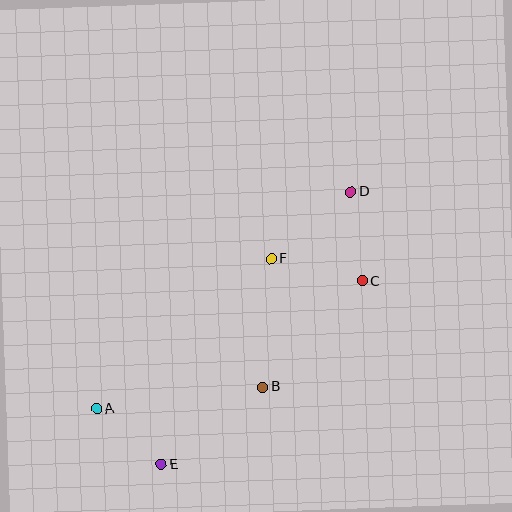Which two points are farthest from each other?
Points A and D are farthest from each other.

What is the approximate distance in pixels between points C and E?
The distance between C and E is approximately 272 pixels.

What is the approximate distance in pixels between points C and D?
The distance between C and D is approximately 90 pixels.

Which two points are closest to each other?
Points A and E are closest to each other.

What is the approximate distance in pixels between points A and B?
The distance between A and B is approximately 167 pixels.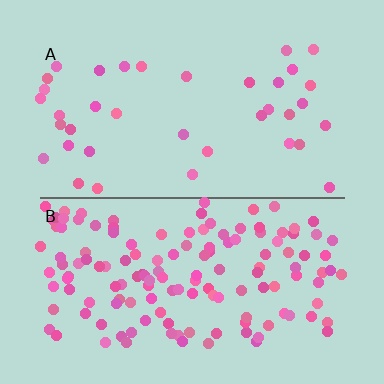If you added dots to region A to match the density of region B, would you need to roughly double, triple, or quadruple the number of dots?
Approximately quadruple.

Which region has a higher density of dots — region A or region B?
B (the bottom).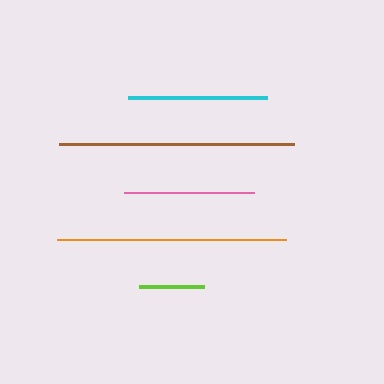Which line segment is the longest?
The brown line is the longest at approximately 235 pixels.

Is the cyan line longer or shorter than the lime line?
The cyan line is longer than the lime line.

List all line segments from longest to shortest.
From longest to shortest: brown, orange, cyan, pink, lime.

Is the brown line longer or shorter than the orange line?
The brown line is longer than the orange line.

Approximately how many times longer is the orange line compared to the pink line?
The orange line is approximately 1.8 times the length of the pink line.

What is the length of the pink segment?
The pink segment is approximately 130 pixels long.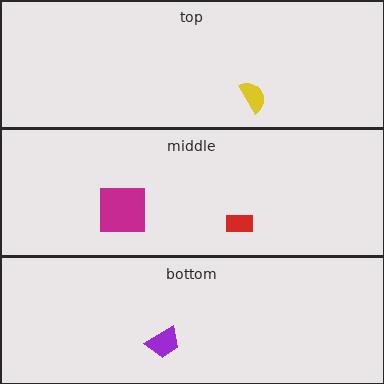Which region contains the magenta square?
The middle region.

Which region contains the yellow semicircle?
The top region.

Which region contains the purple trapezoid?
The bottom region.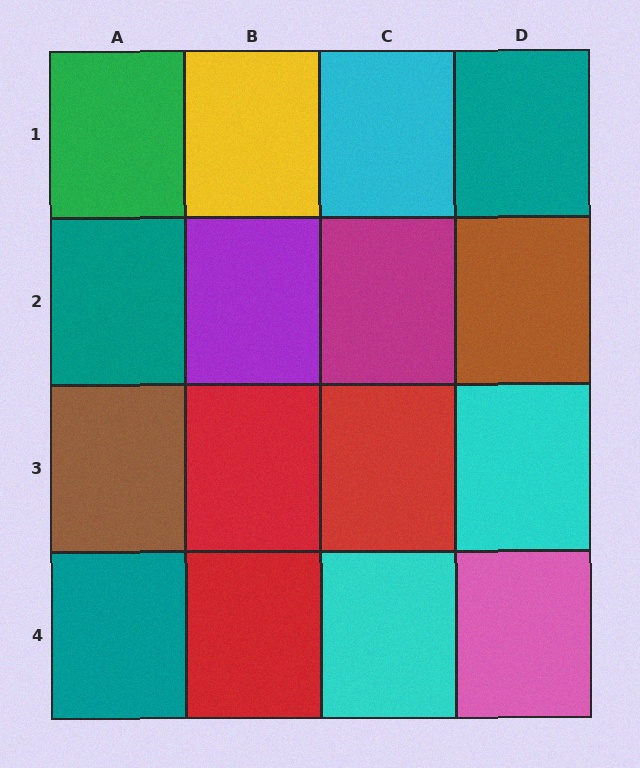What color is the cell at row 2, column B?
Purple.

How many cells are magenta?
1 cell is magenta.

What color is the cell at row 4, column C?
Cyan.